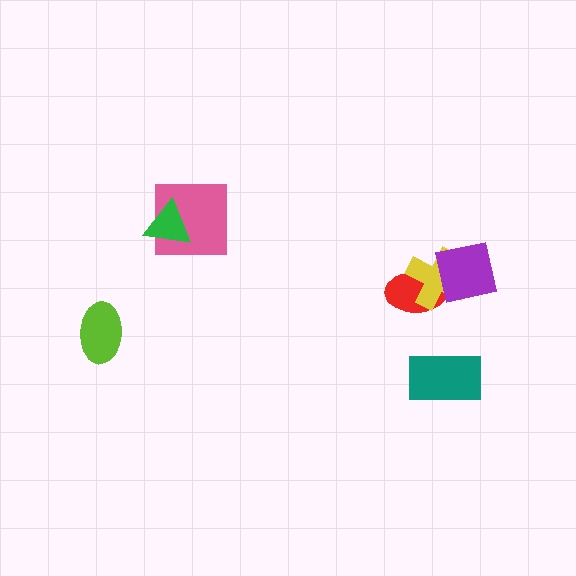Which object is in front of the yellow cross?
The purple square is in front of the yellow cross.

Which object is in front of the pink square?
The green triangle is in front of the pink square.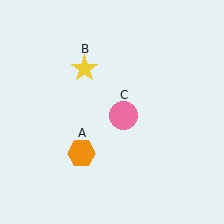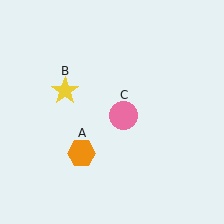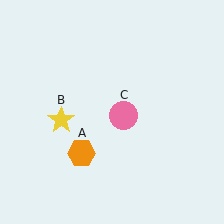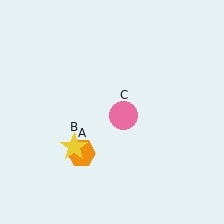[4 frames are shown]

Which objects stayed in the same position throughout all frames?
Orange hexagon (object A) and pink circle (object C) remained stationary.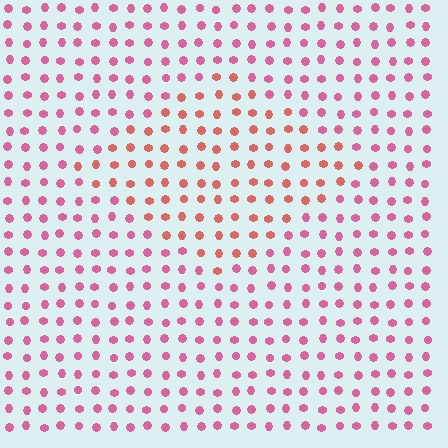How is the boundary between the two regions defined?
The boundary is defined purely by a slight shift in hue (about 31 degrees). Spacing, size, and orientation are identical on both sides.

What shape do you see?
I see a diamond.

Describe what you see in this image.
The image is filled with small pink elements in a uniform arrangement. A diamond-shaped region is visible where the elements are tinted to a slightly different hue, forming a subtle color boundary.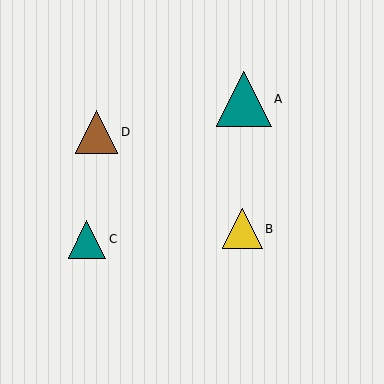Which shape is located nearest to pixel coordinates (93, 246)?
The teal triangle (labeled C) at (87, 239) is nearest to that location.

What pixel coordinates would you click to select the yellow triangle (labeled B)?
Click at (243, 229) to select the yellow triangle B.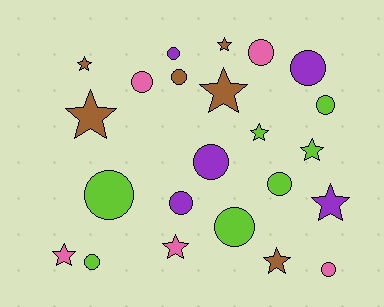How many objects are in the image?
There are 23 objects.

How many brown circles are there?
There is 1 brown circle.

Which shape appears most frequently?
Circle, with 13 objects.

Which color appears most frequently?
Lime, with 7 objects.